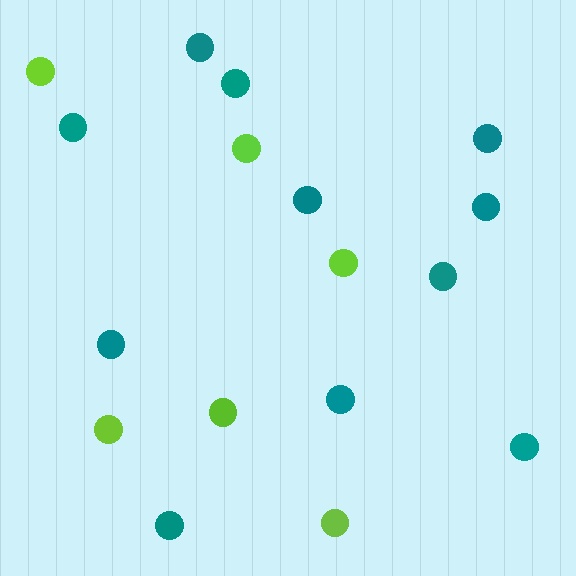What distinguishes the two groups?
There are 2 groups: one group of teal circles (11) and one group of lime circles (6).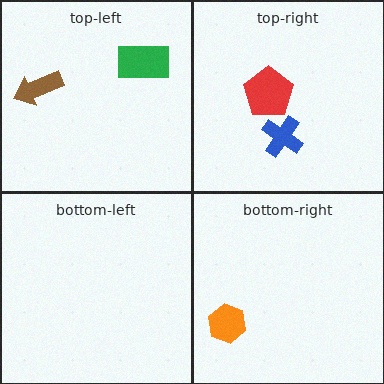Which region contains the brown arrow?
The top-left region.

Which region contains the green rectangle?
The top-left region.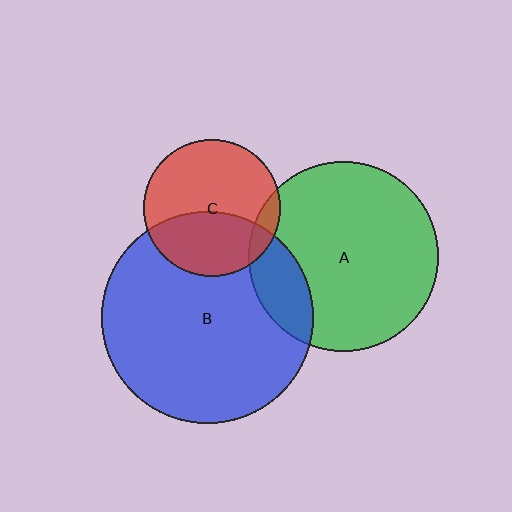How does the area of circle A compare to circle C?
Approximately 1.9 times.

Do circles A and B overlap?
Yes.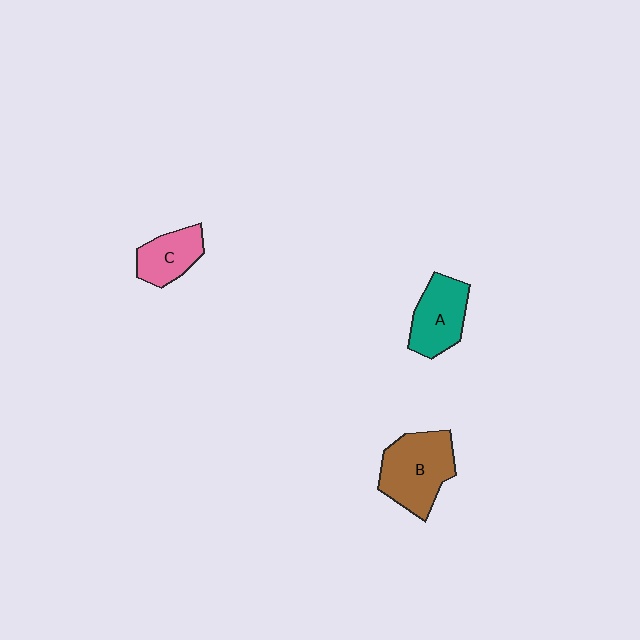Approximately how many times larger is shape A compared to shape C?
Approximately 1.3 times.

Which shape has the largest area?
Shape B (brown).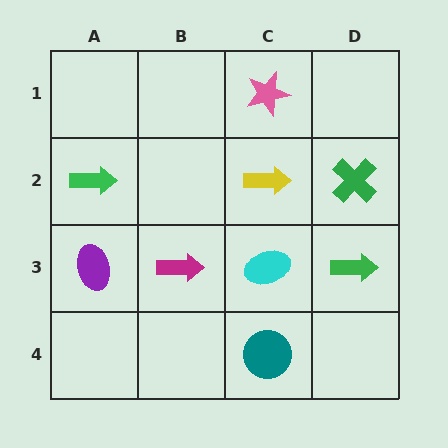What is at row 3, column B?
A magenta arrow.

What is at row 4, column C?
A teal circle.